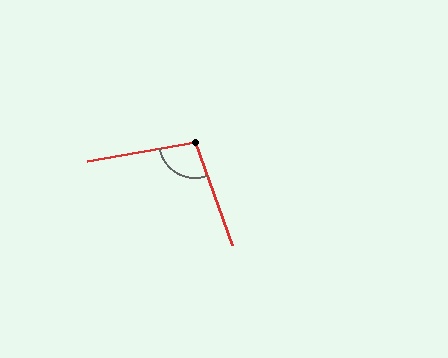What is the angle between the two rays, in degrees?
Approximately 99 degrees.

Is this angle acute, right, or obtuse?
It is obtuse.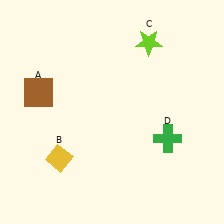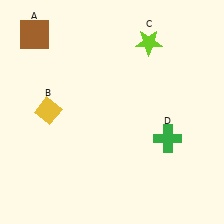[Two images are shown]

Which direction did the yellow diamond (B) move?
The yellow diamond (B) moved up.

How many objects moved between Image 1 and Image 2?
2 objects moved between the two images.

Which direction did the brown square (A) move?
The brown square (A) moved up.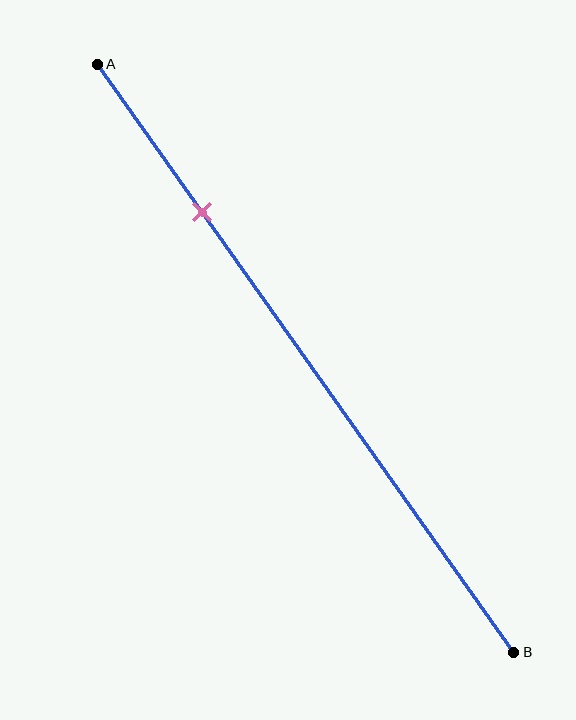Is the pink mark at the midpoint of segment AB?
No, the mark is at about 25% from A, not at the 50% midpoint.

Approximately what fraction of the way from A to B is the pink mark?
The pink mark is approximately 25% of the way from A to B.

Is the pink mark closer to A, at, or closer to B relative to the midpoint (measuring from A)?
The pink mark is closer to point A than the midpoint of segment AB.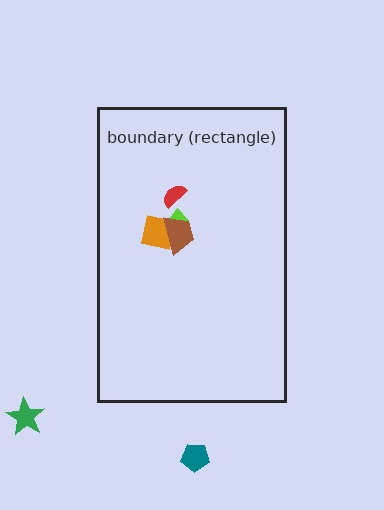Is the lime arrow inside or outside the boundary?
Inside.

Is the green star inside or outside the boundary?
Outside.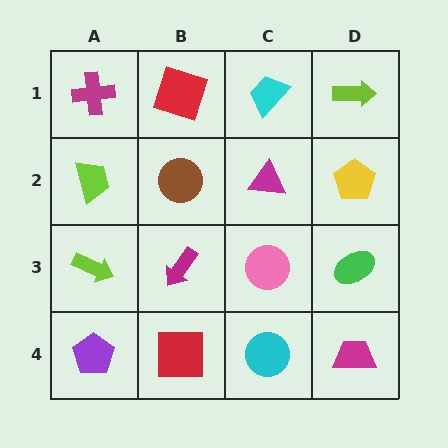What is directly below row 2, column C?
A pink circle.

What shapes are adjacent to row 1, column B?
A brown circle (row 2, column B), a magenta cross (row 1, column A), a cyan trapezoid (row 1, column C).